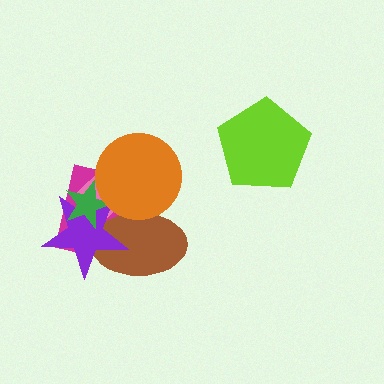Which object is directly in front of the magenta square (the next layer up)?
The pink diamond is directly in front of the magenta square.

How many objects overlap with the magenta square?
5 objects overlap with the magenta square.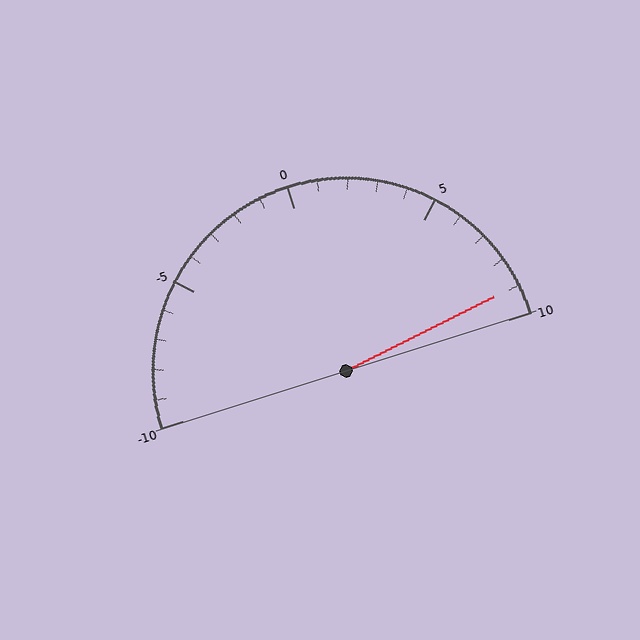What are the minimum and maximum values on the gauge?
The gauge ranges from -10 to 10.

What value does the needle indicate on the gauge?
The needle indicates approximately 9.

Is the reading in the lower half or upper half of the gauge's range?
The reading is in the upper half of the range (-10 to 10).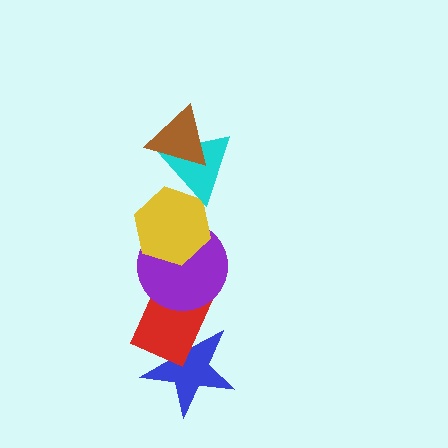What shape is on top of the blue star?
The red rectangle is on top of the blue star.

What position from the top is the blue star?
The blue star is 6th from the top.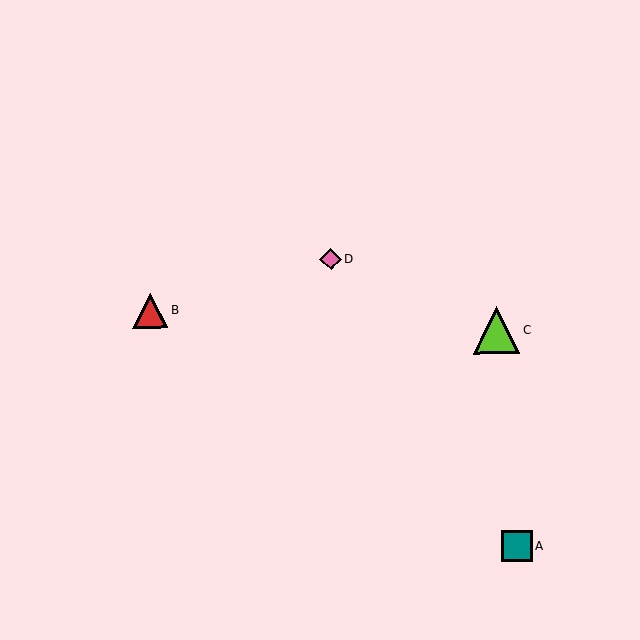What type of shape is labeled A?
Shape A is a teal square.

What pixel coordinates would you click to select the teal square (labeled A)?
Click at (517, 546) to select the teal square A.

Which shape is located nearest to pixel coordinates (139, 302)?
The red triangle (labeled B) at (150, 311) is nearest to that location.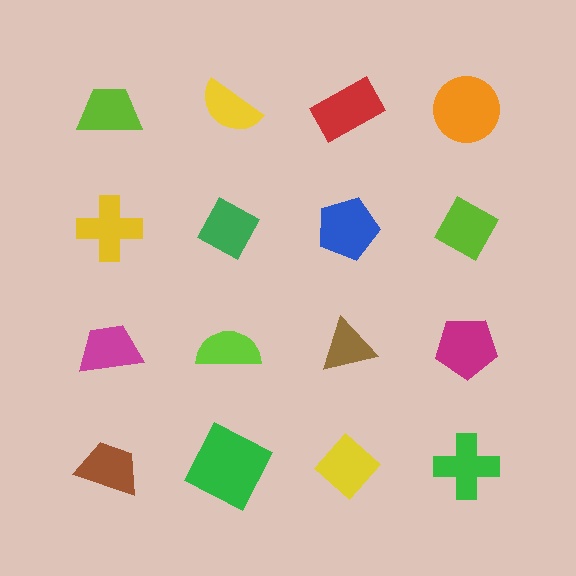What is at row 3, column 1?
A magenta trapezoid.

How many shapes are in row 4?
4 shapes.